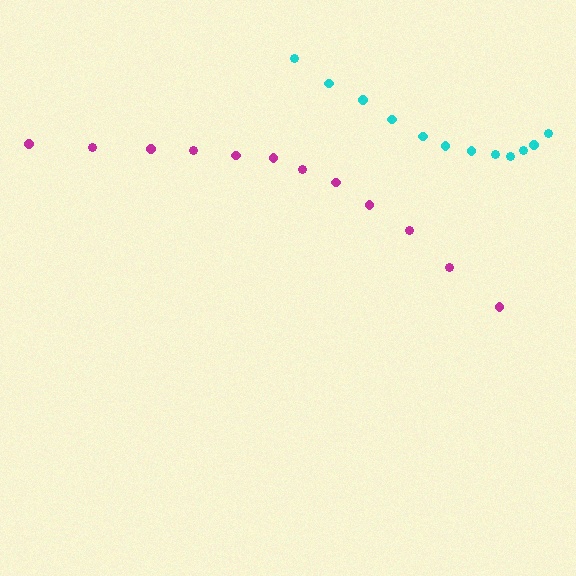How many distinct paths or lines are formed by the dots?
There are 2 distinct paths.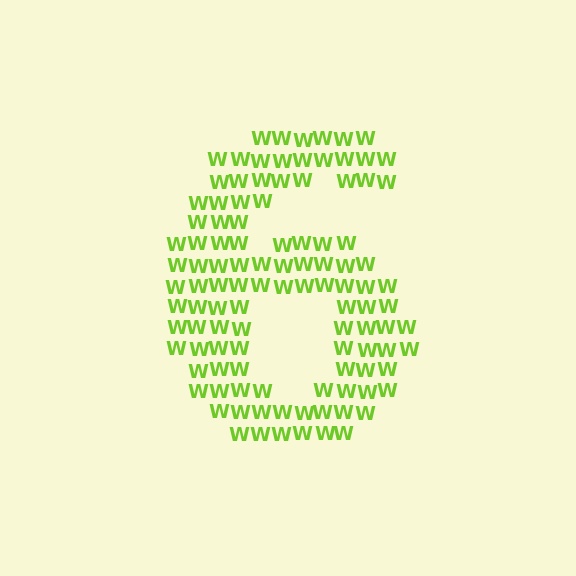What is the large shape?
The large shape is the digit 6.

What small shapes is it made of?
It is made of small letter W's.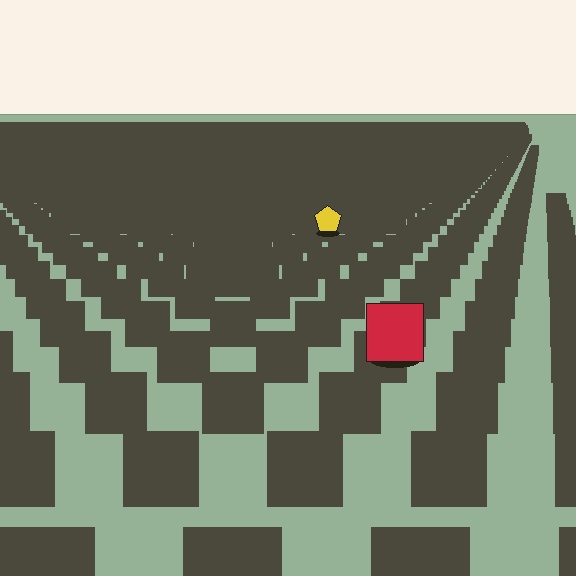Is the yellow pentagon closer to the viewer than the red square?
No. The red square is closer — you can tell from the texture gradient: the ground texture is coarser near it.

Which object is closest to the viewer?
The red square is closest. The texture marks near it are larger and more spread out.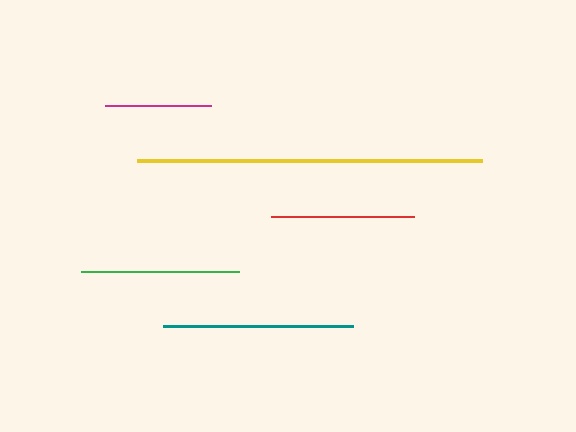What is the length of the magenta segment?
The magenta segment is approximately 106 pixels long.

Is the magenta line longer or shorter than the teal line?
The teal line is longer than the magenta line.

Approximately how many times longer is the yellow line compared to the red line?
The yellow line is approximately 2.4 times the length of the red line.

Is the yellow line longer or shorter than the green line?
The yellow line is longer than the green line.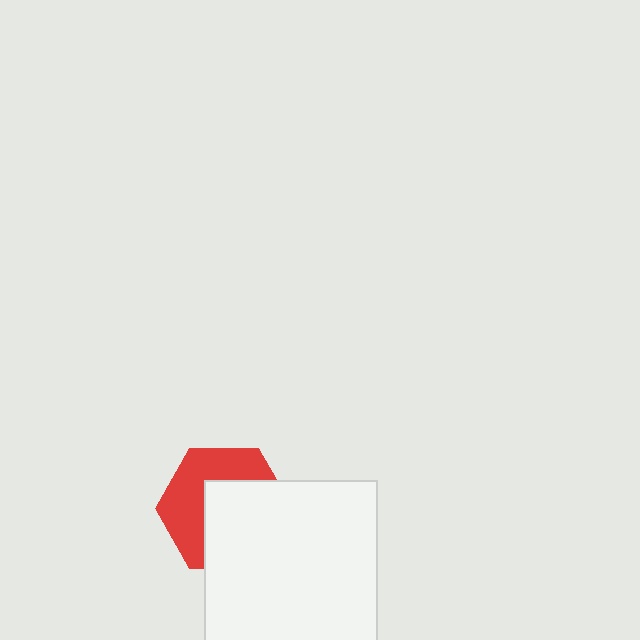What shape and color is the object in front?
The object in front is a white rectangle.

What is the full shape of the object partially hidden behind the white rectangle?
The partially hidden object is a red hexagon.